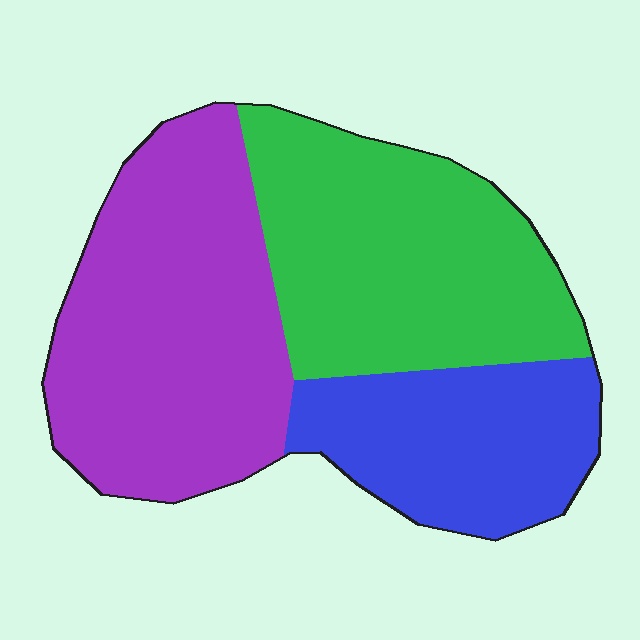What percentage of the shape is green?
Green covers about 35% of the shape.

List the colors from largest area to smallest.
From largest to smallest: purple, green, blue.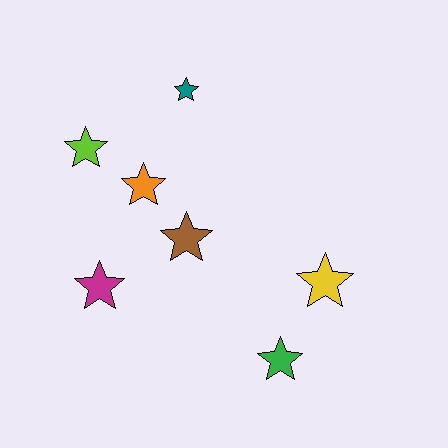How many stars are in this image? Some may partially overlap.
There are 7 stars.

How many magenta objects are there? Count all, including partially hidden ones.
There is 1 magenta object.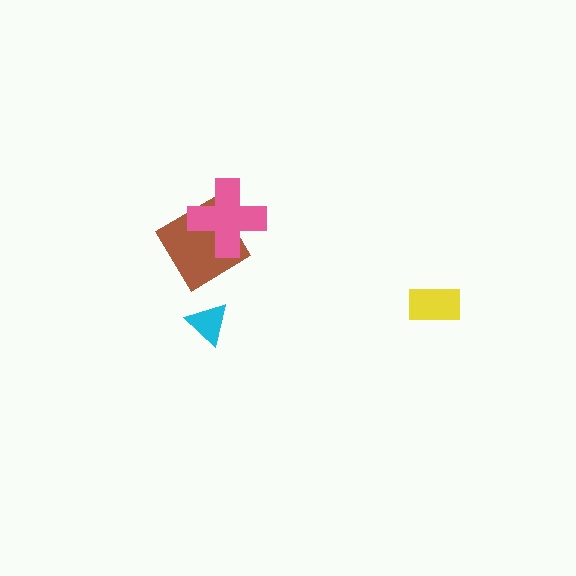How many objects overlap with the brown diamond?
1 object overlaps with the brown diamond.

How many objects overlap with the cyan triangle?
0 objects overlap with the cyan triangle.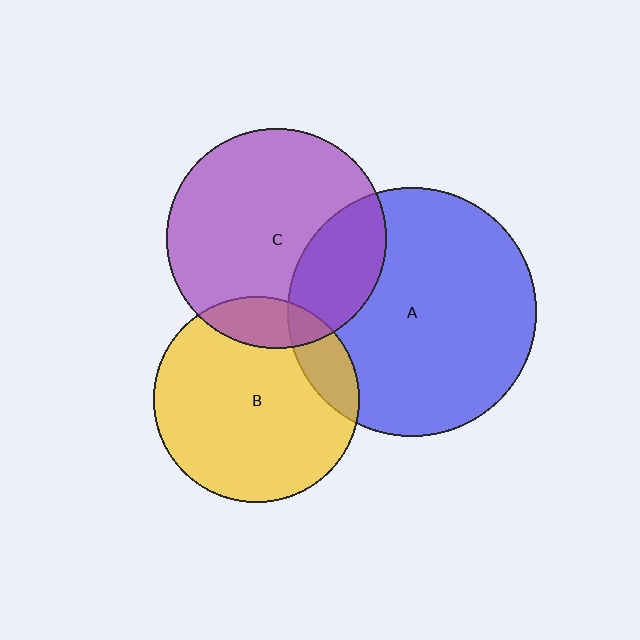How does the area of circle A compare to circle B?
Approximately 1.5 times.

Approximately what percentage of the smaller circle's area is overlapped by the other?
Approximately 15%.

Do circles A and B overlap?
Yes.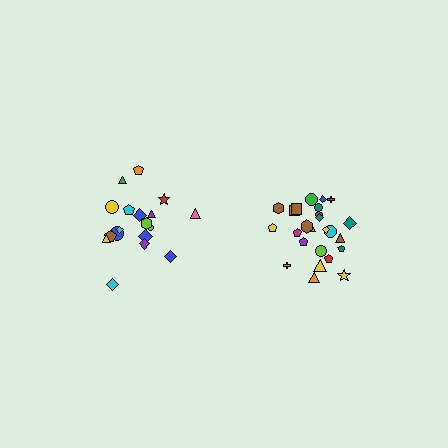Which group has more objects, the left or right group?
The right group.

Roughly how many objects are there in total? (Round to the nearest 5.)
Roughly 45 objects in total.